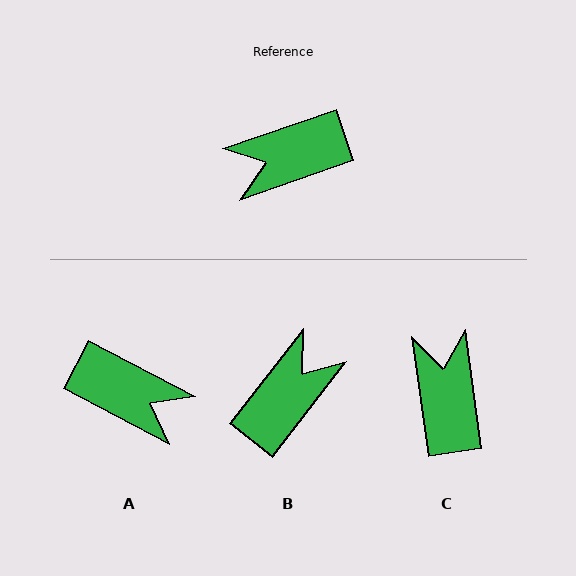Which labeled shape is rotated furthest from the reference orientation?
B, about 147 degrees away.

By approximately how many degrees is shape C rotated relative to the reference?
Approximately 101 degrees clockwise.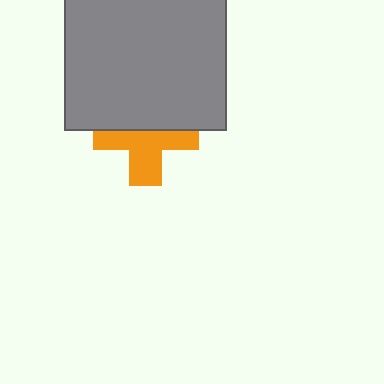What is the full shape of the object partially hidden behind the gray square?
The partially hidden object is an orange cross.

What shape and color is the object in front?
The object in front is a gray square.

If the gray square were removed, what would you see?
You would see the complete orange cross.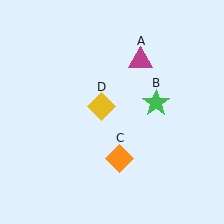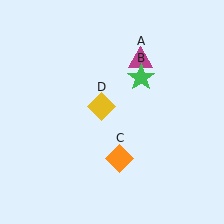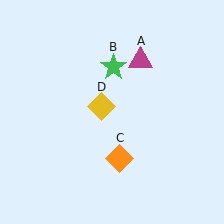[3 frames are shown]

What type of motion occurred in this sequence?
The green star (object B) rotated counterclockwise around the center of the scene.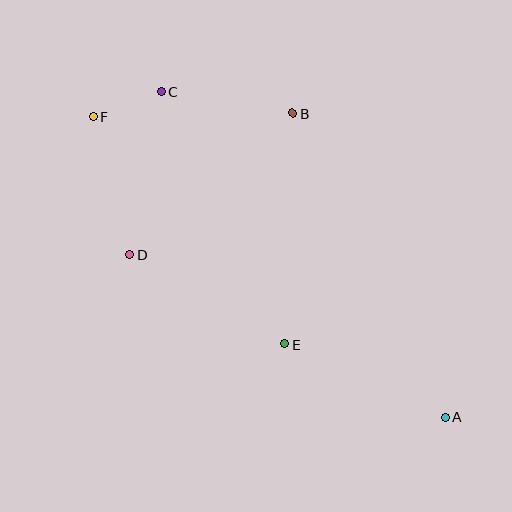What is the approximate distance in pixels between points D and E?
The distance between D and E is approximately 179 pixels.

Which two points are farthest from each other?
Points A and F are farthest from each other.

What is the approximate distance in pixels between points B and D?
The distance between B and D is approximately 216 pixels.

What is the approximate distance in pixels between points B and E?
The distance between B and E is approximately 231 pixels.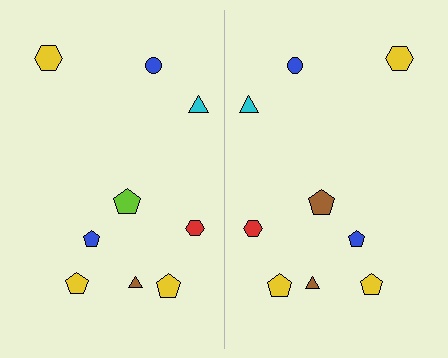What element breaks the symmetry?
The brown pentagon on the right side breaks the symmetry — its mirror counterpart is lime.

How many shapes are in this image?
There are 18 shapes in this image.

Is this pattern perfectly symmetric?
No, the pattern is not perfectly symmetric. The brown pentagon on the right side breaks the symmetry — its mirror counterpart is lime.